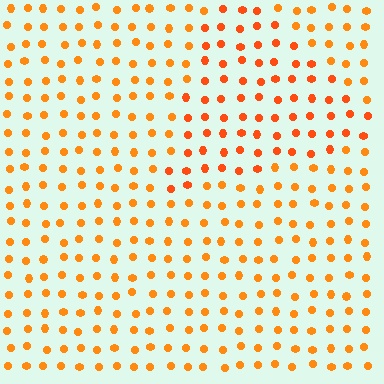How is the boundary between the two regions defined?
The boundary is defined purely by a slight shift in hue (about 16 degrees). Spacing, size, and orientation are identical on both sides.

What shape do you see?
I see a triangle.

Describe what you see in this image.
The image is filled with small orange elements in a uniform arrangement. A triangle-shaped region is visible where the elements are tinted to a slightly different hue, forming a subtle color boundary.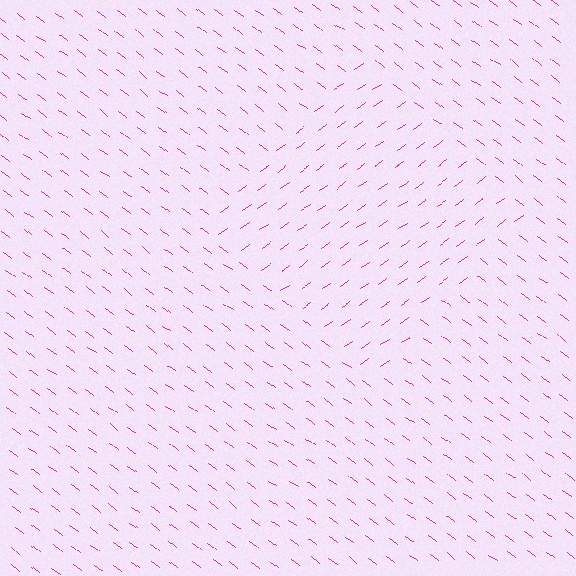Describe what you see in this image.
The image is filled with small magenta line segments. A diamond region in the image has lines oriented differently from the surrounding lines, creating a visible texture boundary.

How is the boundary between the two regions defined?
The boundary is defined purely by a change in line orientation (approximately 72 degrees difference). All lines are the same color and thickness.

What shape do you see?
I see a diamond.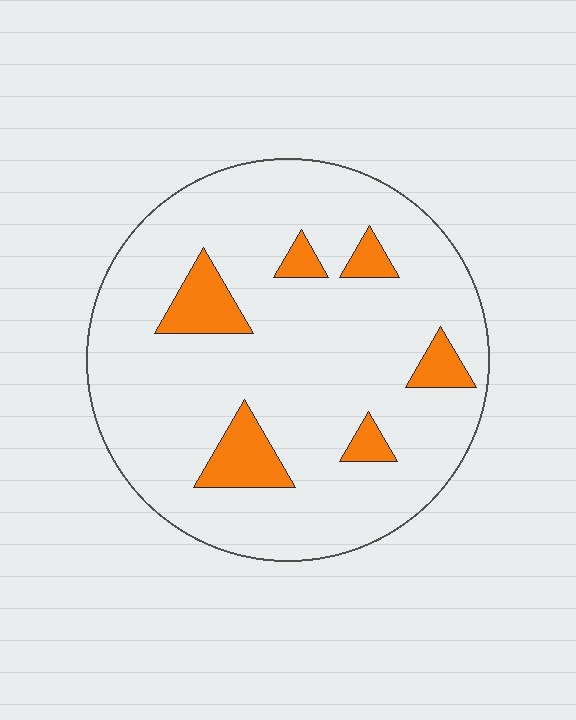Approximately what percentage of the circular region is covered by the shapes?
Approximately 10%.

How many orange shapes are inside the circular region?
6.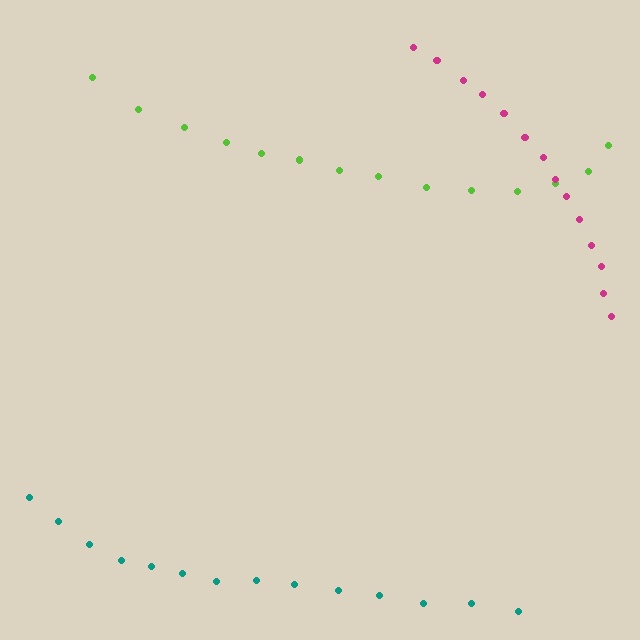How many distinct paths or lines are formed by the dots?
There are 3 distinct paths.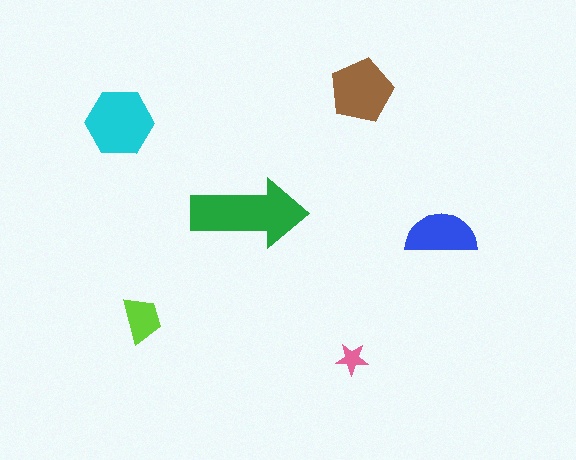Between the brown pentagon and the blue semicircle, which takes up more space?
The brown pentagon.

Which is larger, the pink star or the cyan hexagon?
The cyan hexagon.